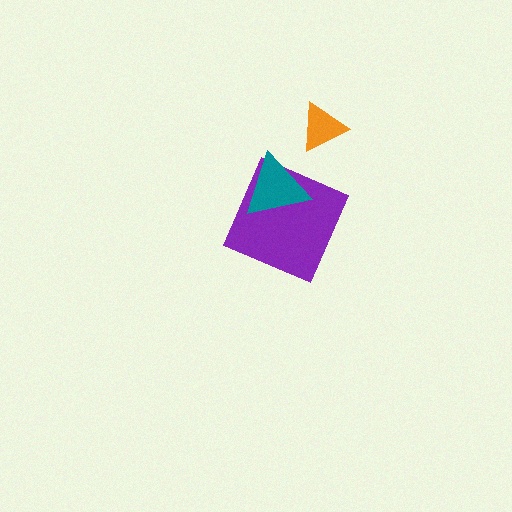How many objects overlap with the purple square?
1 object overlaps with the purple square.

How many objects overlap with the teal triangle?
1 object overlaps with the teal triangle.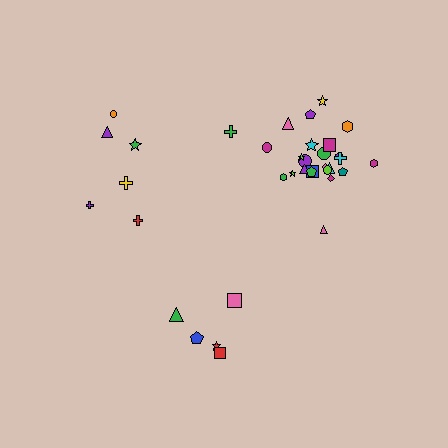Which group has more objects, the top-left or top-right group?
The top-right group.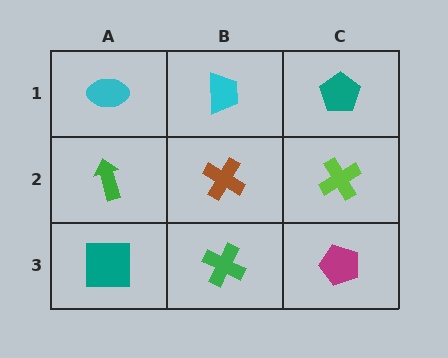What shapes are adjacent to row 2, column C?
A teal pentagon (row 1, column C), a magenta pentagon (row 3, column C), a brown cross (row 2, column B).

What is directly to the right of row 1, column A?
A cyan trapezoid.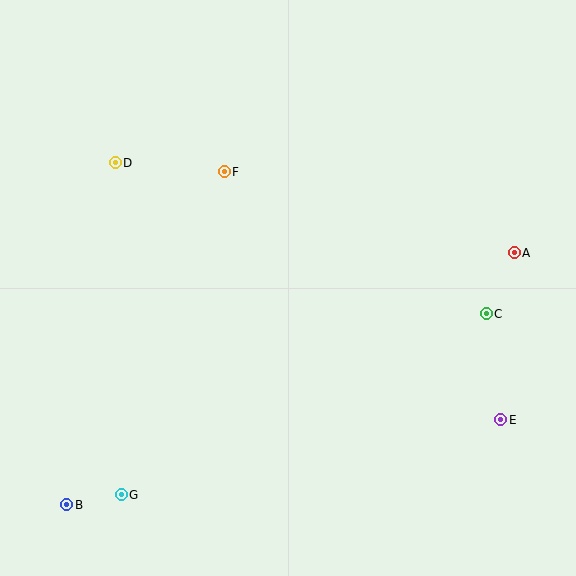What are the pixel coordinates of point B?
Point B is at (67, 505).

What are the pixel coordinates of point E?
Point E is at (501, 420).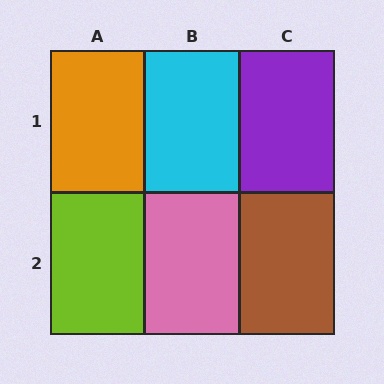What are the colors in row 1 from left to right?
Orange, cyan, purple.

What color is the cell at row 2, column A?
Lime.